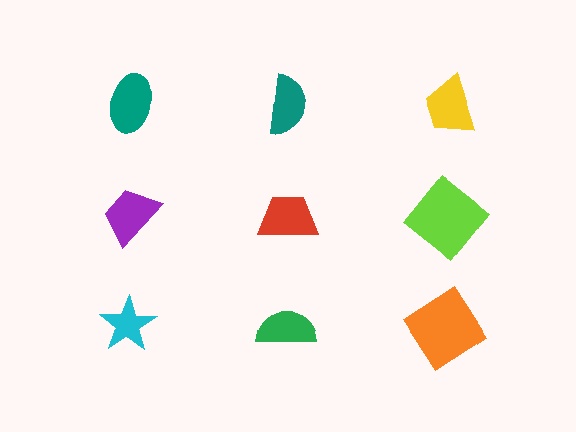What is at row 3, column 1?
A cyan star.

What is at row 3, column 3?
An orange diamond.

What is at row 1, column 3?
A yellow trapezoid.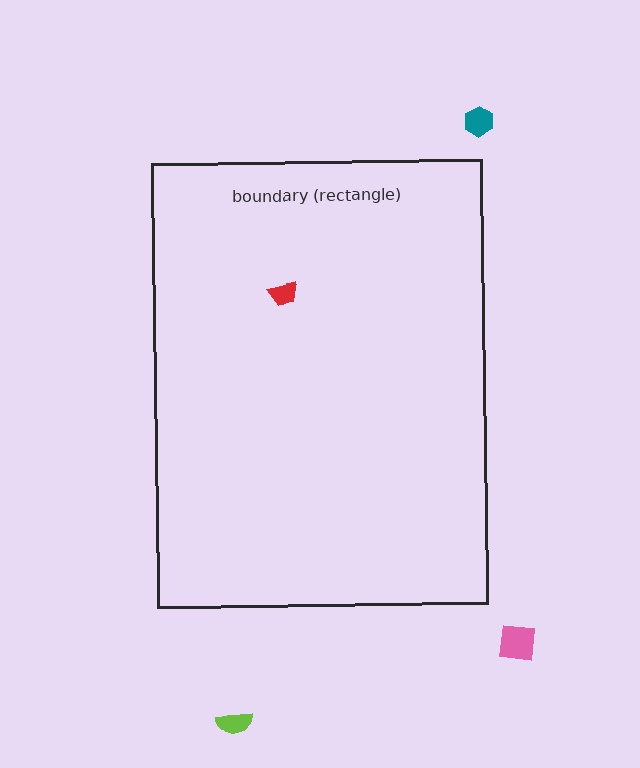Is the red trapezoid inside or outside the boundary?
Inside.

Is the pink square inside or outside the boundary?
Outside.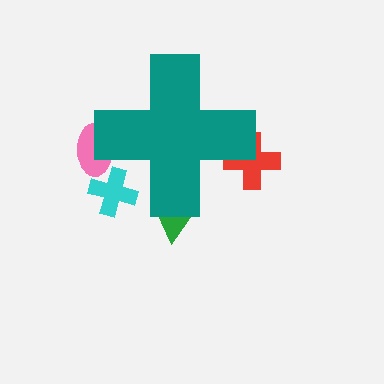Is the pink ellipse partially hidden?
Yes, the pink ellipse is partially hidden behind the teal cross.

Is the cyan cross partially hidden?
Yes, the cyan cross is partially hidden behind the teal cross.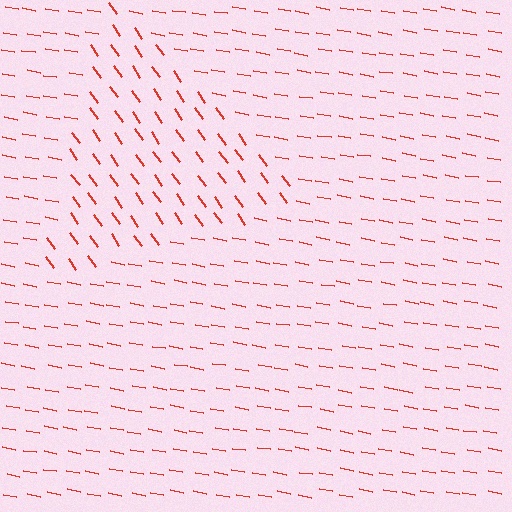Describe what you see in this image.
The image is filled with small red line segments. A triangle region in the image has lines oriented differently from the surrounding lines, creating a visible texture boundary.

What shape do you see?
I see a triangle.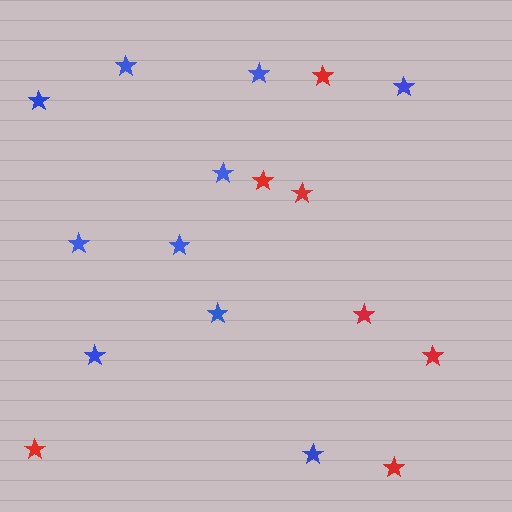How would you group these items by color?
There are 2 groups: one group of blue stars (10) and one group of red stars (7).